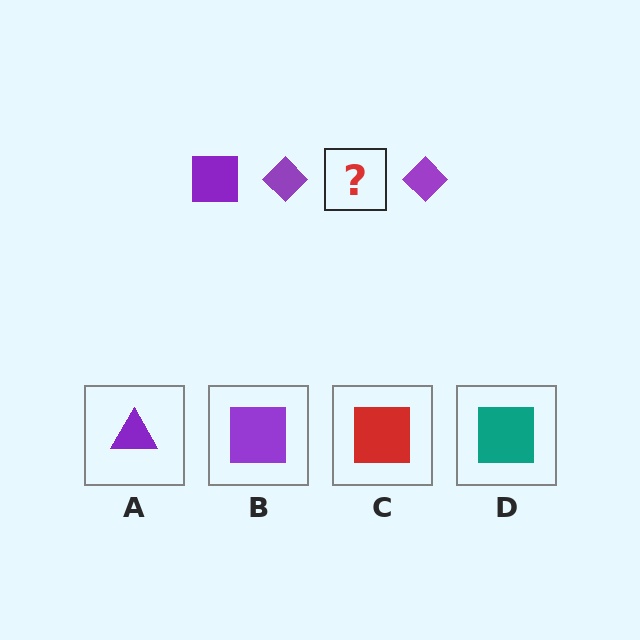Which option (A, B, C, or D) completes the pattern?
B.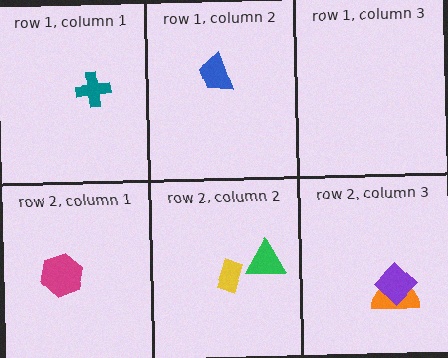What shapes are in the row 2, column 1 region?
The magenta hexagon.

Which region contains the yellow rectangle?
The row 2, column 2 region.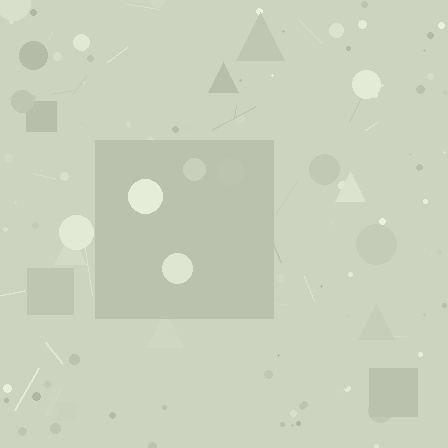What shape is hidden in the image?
A square is hidden in the image.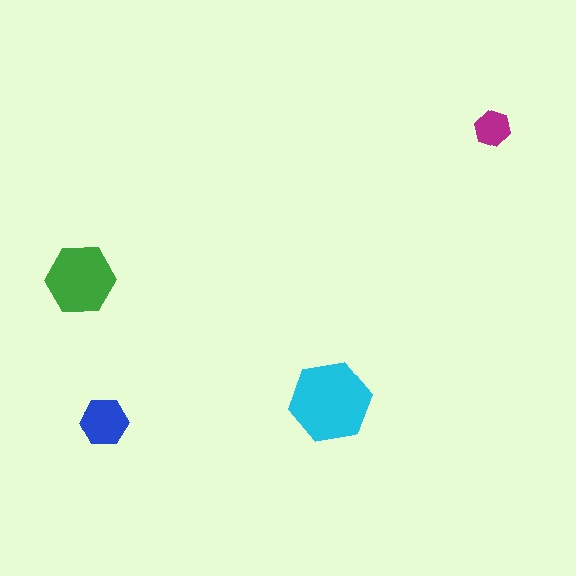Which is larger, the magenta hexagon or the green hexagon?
The green one.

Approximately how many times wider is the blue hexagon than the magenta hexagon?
About 1.5 times wider.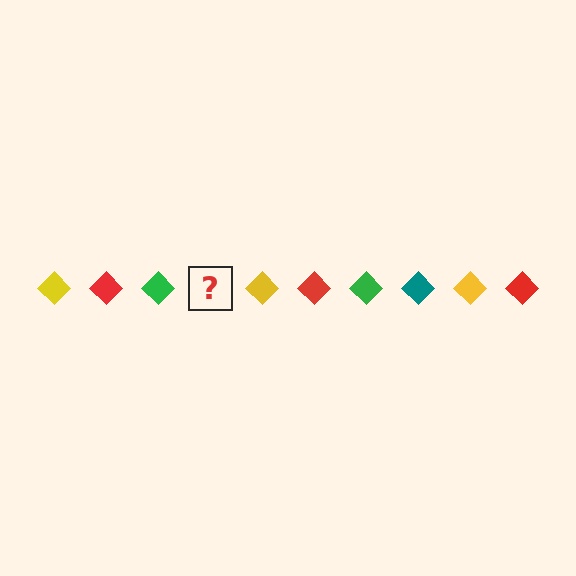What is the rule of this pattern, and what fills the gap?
The rule is that the pattern cycles through yellow, red, green, teal diamonds. The gap should be filled with a teal diamond.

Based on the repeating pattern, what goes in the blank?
The blank should be a teal diamond.